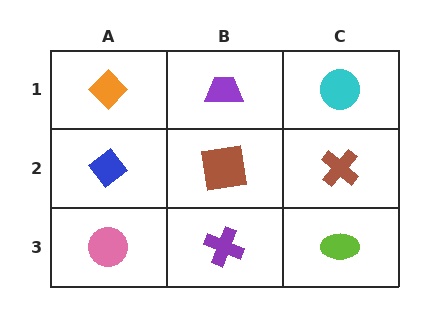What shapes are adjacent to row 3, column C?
A brown cross (row 2, column C), a purple cross (row 3, column B).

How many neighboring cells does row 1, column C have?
2.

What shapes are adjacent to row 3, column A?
A blue diamond (row 2, column A), a purple cross (row 3, column B).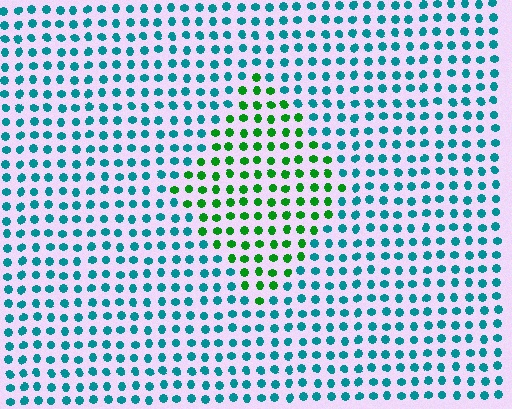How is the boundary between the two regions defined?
The boundary is defined purely by a slight shift in hue (about 54 degrees). Spacing, size, and orientation are identical on both sides.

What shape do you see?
I see a diamond.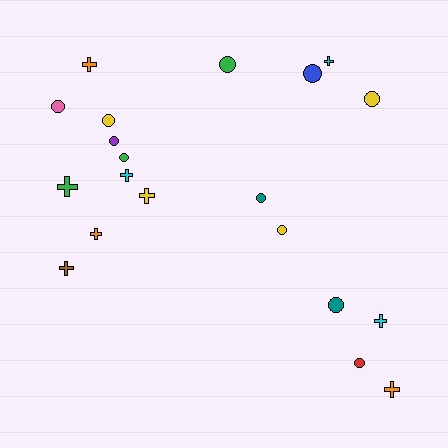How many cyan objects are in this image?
There are 3 cyan objects.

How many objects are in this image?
There are 20 objects.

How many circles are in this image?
There are 11 circles.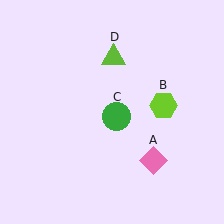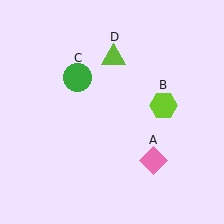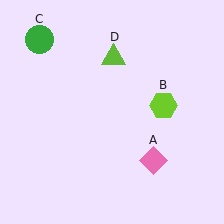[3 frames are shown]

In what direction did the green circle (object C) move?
The green circle (object C) moved up and to the left.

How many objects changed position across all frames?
1 object changed position: green circle (object C).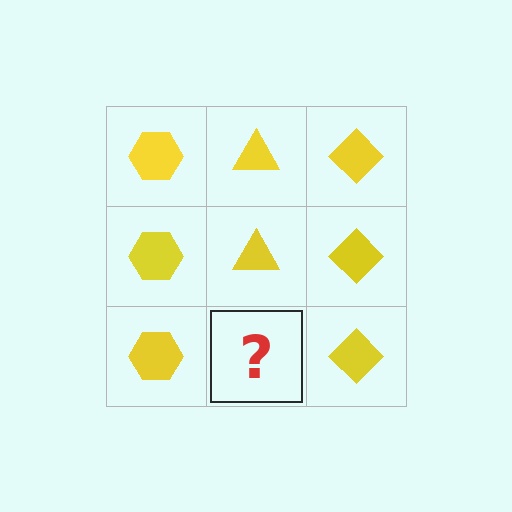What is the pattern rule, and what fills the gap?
The rule is that each column has a consistent shape. The gap should be filled with a yellow triangle.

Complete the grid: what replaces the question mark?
The question mark should be replaced with a yellow triangle.